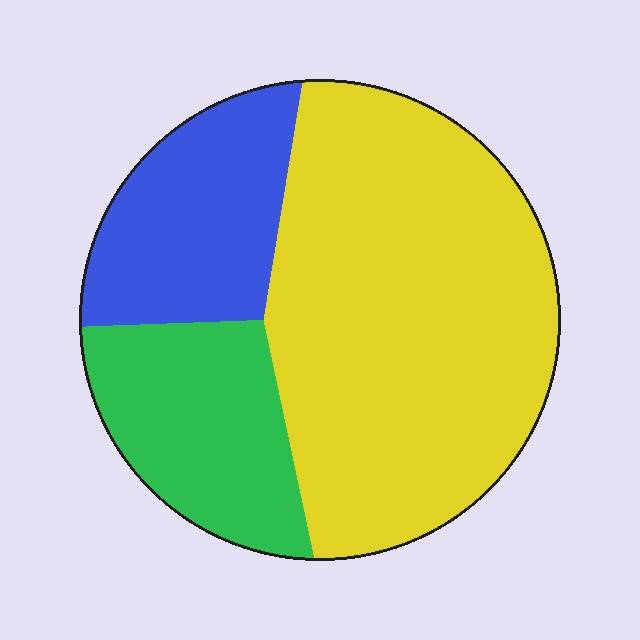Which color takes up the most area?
Yellow, at roughly 60%.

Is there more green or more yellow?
Yellow.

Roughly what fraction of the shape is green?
Green takes up about one fifth (1/5) of the shape.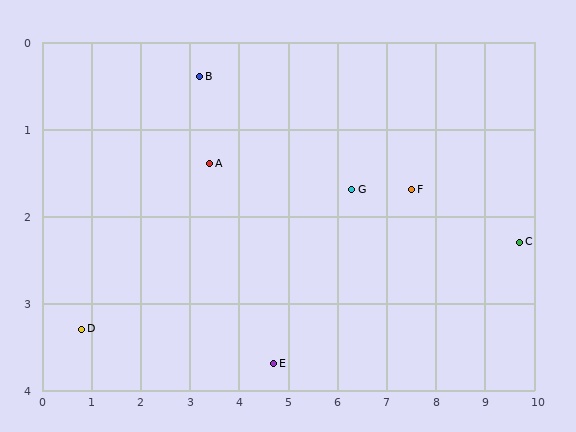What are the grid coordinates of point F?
Point F is at approximately (7.5, 1.7).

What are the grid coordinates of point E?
Point E is at approximately (4.7, 3.7).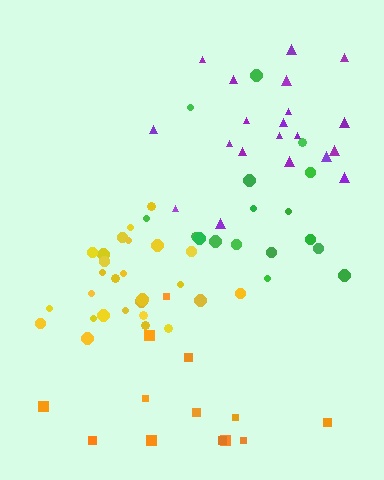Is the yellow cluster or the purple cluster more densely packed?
Yellow.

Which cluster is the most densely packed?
Yellow.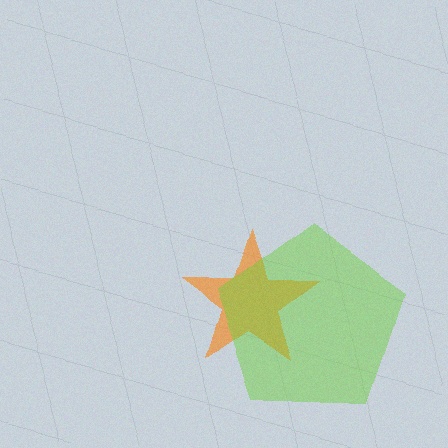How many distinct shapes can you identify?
There are 2 distinct shapes: an orange star, a lime pentagon.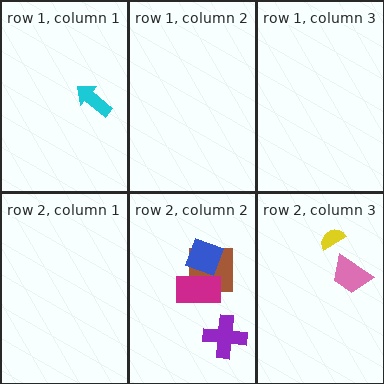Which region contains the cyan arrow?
The row 1, column 1 region.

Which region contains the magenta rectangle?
The row 2, column 2 region.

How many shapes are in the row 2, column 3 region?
2.